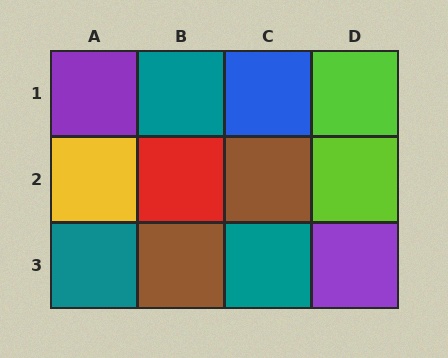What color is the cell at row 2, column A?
Yellow.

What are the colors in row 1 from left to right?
Purple, teal, blue, lime.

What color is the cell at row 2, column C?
Brown.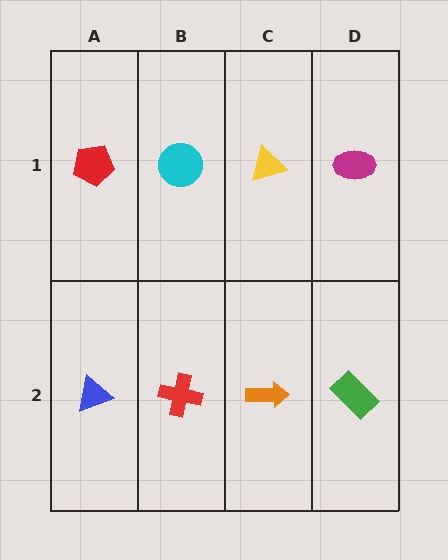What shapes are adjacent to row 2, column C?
A yellow triangle (row 1, column C), a red cross (row 2, column B), a green rectangle (row 2, column D).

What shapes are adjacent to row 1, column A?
A blue triangle (row 2, column A), a cyan circle (row 1, column B).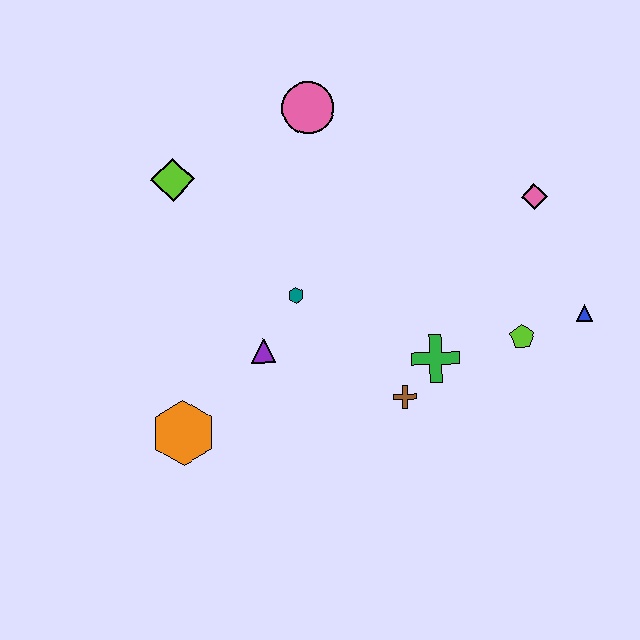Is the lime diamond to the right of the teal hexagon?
No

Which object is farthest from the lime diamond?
The blue triangle is farthest from the lime diamond.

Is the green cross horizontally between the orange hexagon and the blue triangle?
Yes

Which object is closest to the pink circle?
The lime diamond is closest to the pink circle.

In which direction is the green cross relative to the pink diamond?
The green cross is below the pink diamond.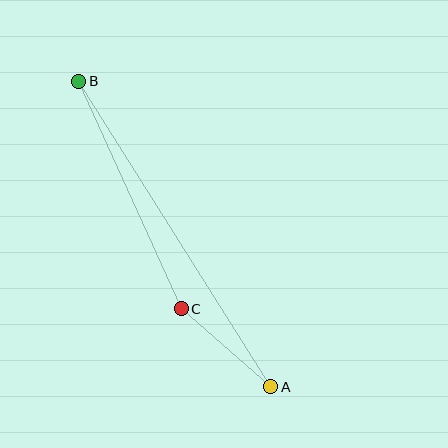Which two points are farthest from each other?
Points A and B are farthest from each other.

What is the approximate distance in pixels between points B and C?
The distance between B and C is approximately 249 pixels.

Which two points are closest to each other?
Points A and C are closest to each other.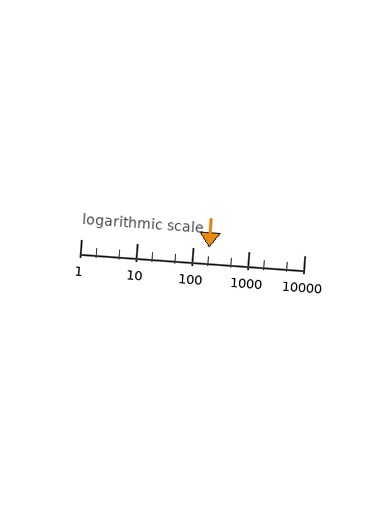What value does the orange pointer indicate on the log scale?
The pointer indicates approximately 200.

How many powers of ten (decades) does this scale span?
The scale spans 4 decades, from 1 to 10000.